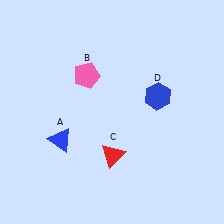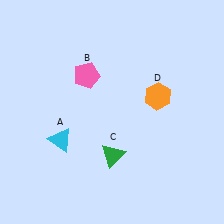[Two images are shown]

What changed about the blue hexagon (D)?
In Image 1, D is blue. In Image 2, it changed to orange.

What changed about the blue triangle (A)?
In Image 1, A is blue. In Image 2, it changed to cyan.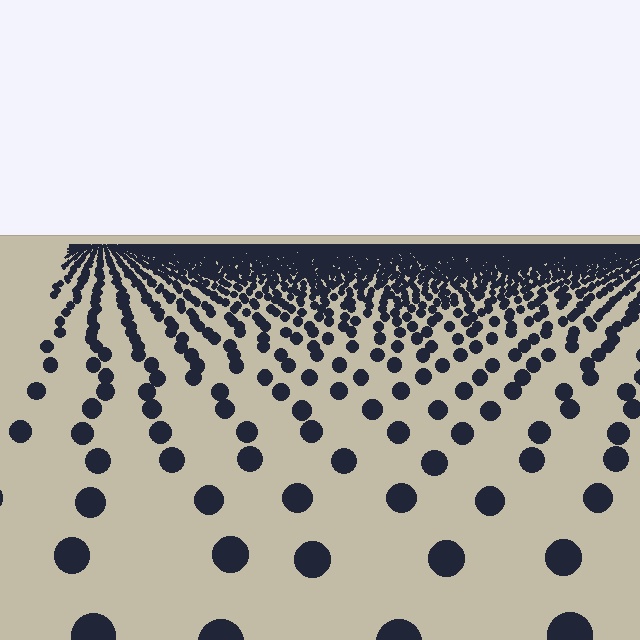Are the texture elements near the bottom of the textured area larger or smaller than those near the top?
Larger. Near the bottom, elements are closer to the viewer and appear at a bigger on-screen size.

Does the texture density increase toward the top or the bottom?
Density increases toward the top.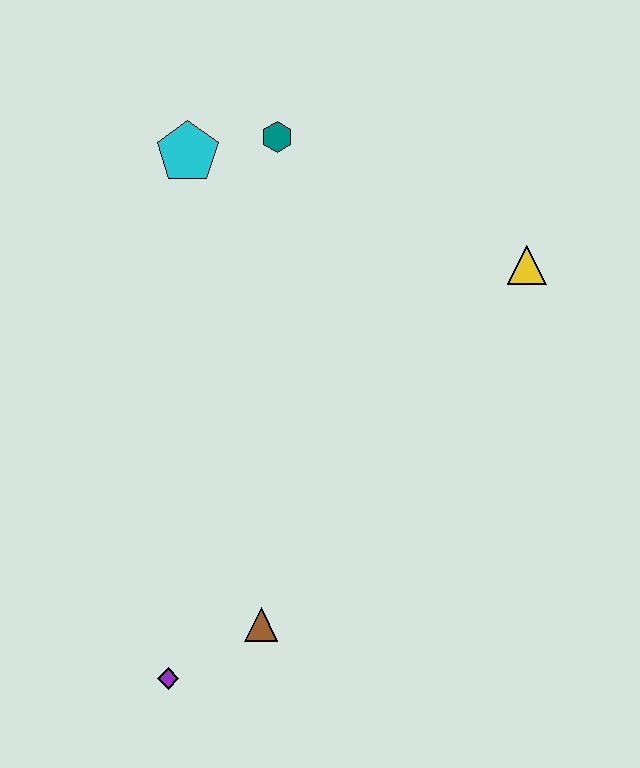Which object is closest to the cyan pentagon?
The teal hexagon is closest to the cyan pentagon.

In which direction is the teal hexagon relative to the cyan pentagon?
The teal hexagon is to the right of the cyan pentagon.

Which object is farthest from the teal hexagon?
The purple diamond is farthest from the teal hexagon.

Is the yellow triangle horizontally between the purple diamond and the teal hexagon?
No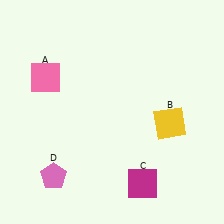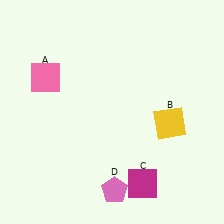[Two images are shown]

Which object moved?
The pink pentagon (D) moved right.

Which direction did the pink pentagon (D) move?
The pink pentagon (D) moved right.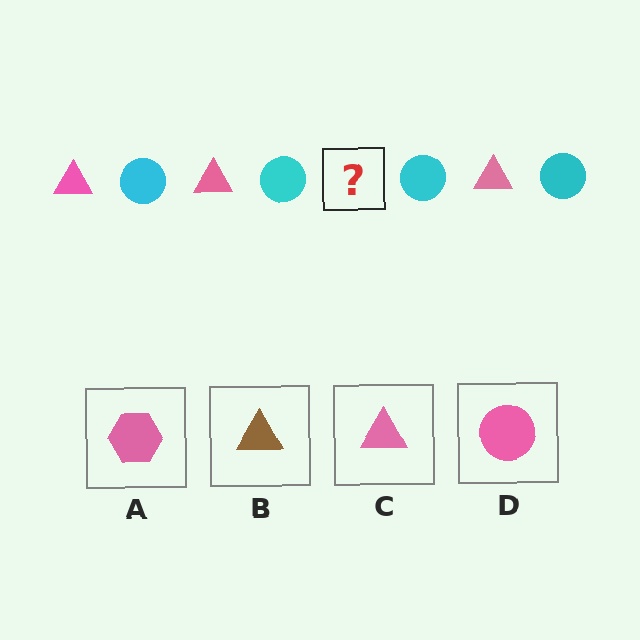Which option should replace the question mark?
Option C.